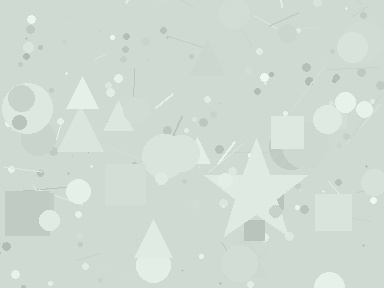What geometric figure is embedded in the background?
A star is embedded in the background.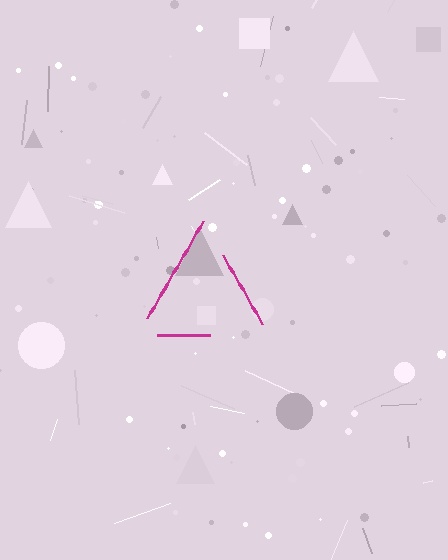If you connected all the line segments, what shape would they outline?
They would outline a triangle.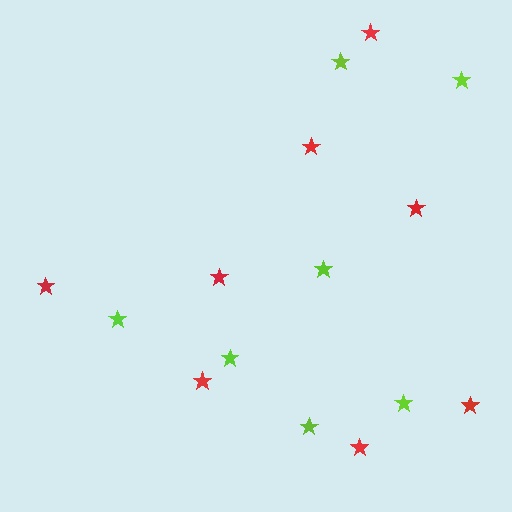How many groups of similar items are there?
There are 2 groups: one group of red stars (8) and one group of lime stars (7).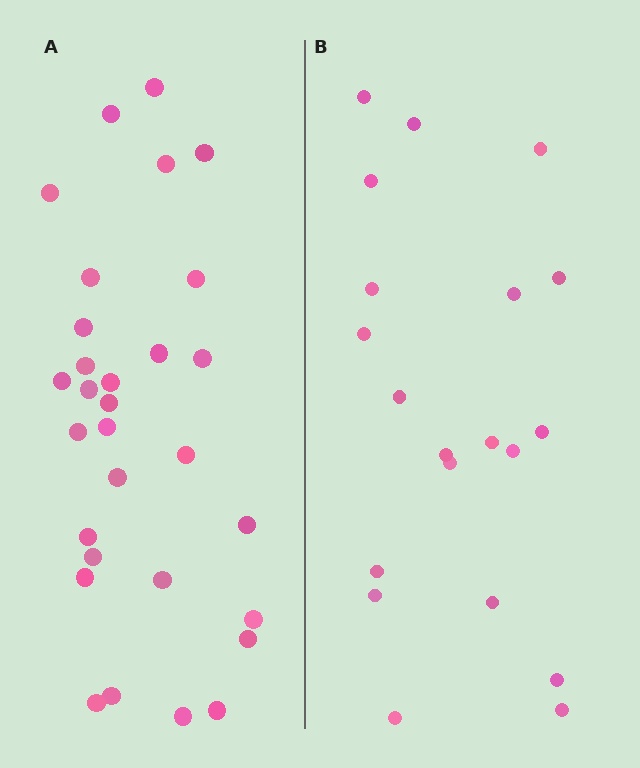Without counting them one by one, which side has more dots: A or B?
Region A (the left region) has more dots.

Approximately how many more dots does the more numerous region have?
Region A has roughly 10 or so more dots than region B.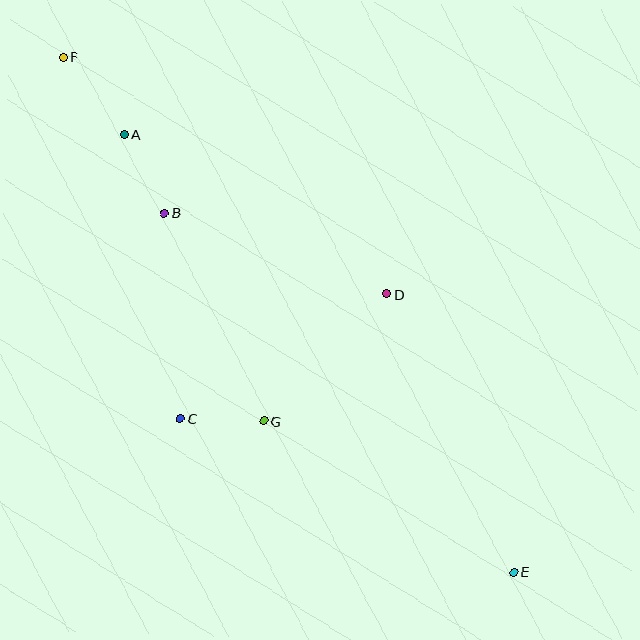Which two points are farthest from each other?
Points E and F are farthest from each other.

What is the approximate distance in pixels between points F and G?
The distance between F and G is approximately 415 pixels.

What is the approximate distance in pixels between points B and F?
The distance between B and F is approximately 186 pixels.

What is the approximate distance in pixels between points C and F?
The distance between C and F is approximately 380 pixels.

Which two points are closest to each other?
Points C and G are closest to each other.